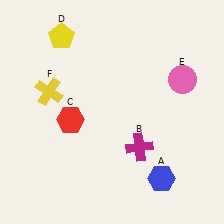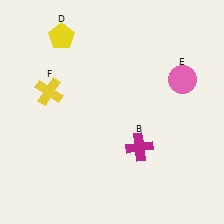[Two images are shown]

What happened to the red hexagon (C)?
The red hexagon (C) was removed in Image 2. It was in the bottom-left area of Image 1.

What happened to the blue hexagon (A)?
The blue hexagon (A) was removed in Image 2. It was in the bottom-right area of Image 1.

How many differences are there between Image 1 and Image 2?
There are 2 differences between the two images.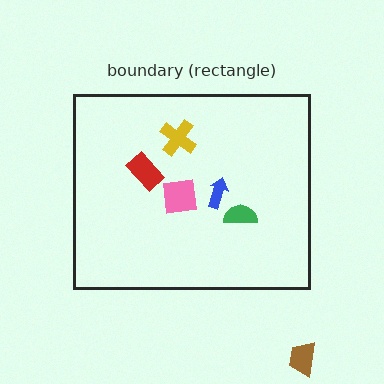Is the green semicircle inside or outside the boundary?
Inside.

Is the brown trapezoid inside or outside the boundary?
Outside.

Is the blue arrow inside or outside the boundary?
Inside.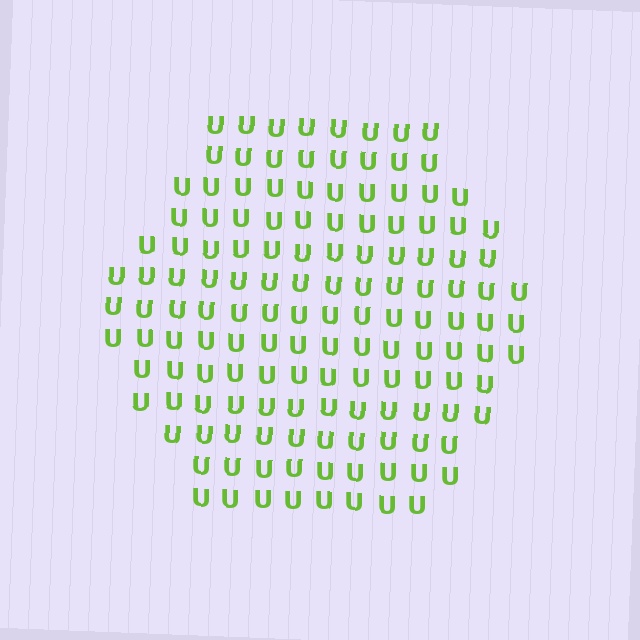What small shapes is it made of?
It is made of small letter U's.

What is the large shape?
The large shape is a hexagon.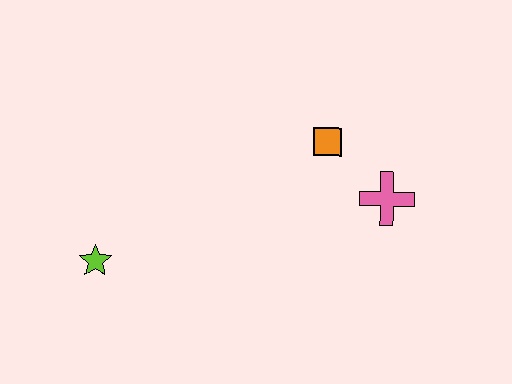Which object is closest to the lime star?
The orange square is closest to the lime star.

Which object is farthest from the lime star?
The pink cross is farthest from the lime star.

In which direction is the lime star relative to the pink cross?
The lime star is to the left of the pink cross.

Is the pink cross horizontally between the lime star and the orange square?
No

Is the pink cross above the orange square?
No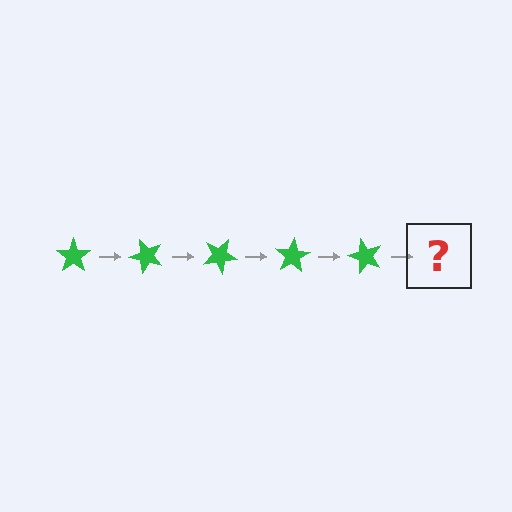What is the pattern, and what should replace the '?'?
The pattern is that the star rotates 50 degrees each step. The '?' should be a green star rotated 250 degrees.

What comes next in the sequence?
The next element should be a green star rotated 250 degrees.